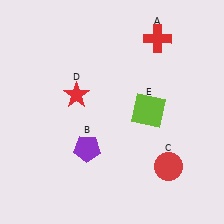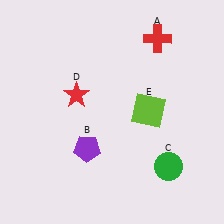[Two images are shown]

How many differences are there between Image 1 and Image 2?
There is 1 difference between the two images.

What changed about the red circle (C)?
In Image 1, C is red. In Image 2, it changed to green.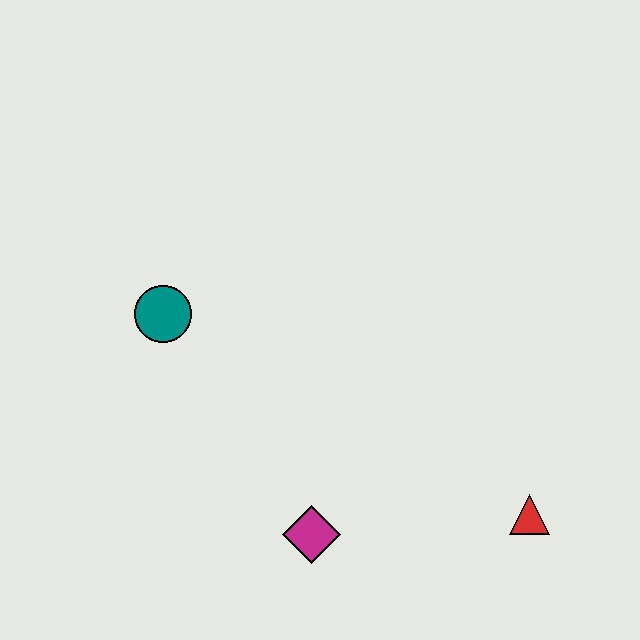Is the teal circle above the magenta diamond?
Yes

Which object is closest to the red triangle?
The magenta diamond is closest to the red triangle.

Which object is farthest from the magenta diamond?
The teal circle is farthest from the magenta diamond.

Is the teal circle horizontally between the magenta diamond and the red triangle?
No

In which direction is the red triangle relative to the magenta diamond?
The red triangle is to the right of the magenta diamond.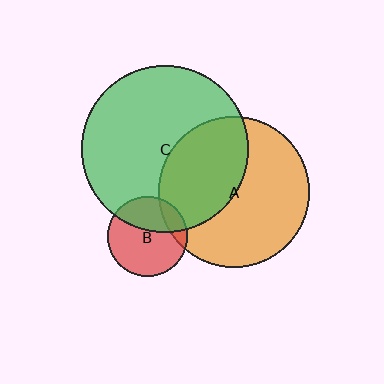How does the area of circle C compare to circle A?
Approximately 1.2 times.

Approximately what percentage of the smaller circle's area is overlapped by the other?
Approximately 40%.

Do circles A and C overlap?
Yes.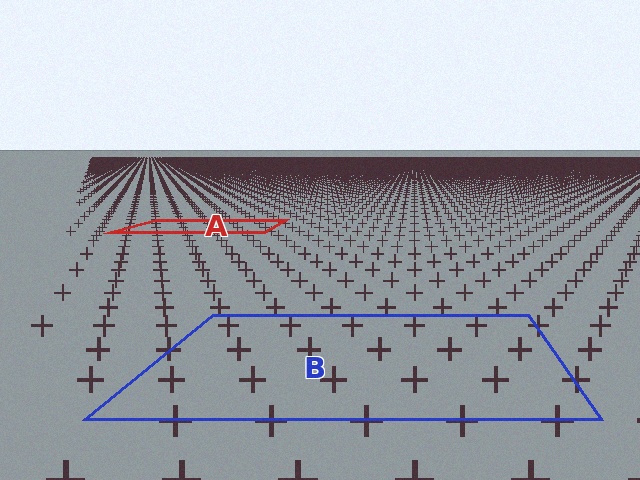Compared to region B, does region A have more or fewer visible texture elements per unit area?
Region A has more texture elements per unit area — they are packed more densely because it is farther away.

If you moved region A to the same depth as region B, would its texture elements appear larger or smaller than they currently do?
They would appear larger. At a closer depth, the same texture elements are projected at a bigger on-screen size.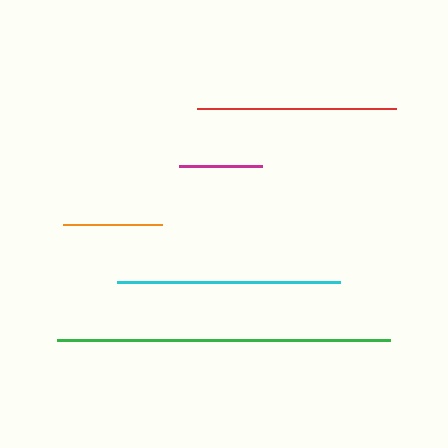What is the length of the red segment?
The red segment is approximately 199 pixels long.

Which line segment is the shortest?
The magenta line is the shortest at approximately 83 pixels.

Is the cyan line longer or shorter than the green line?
The green line is longer than the cyan line.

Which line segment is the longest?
The green line is the longest at approximately 334 pixels.